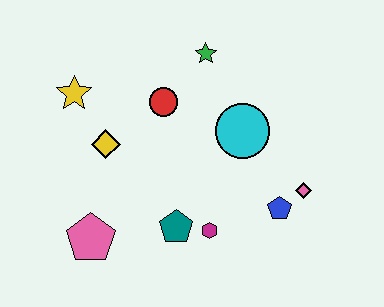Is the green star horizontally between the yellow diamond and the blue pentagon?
Yes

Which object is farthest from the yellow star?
The pink diamond is farthest from the yellow star.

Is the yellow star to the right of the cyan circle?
No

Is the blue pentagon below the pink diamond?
Yes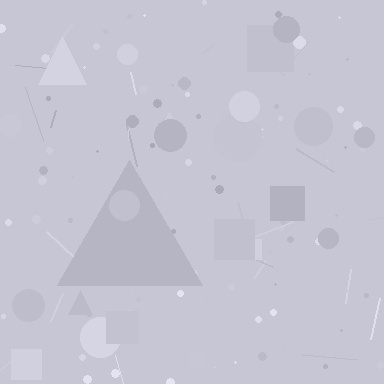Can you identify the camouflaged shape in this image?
The camouflaged shape is a triangle.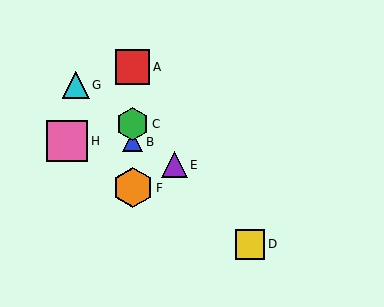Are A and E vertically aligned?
No, A is at x≈133 and E is at x≈174.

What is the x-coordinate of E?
Object E is at x≈174.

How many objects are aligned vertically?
4 objects (A, B, C, F) are aligned vertically.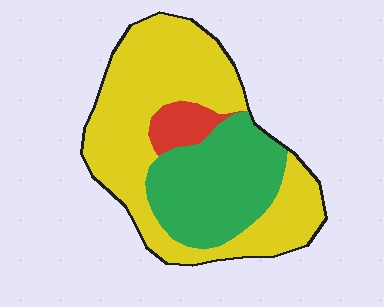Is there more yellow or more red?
Yellow.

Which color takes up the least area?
Red, at roughly 5%.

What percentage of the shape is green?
Green takes up between a sixth and a third of the shape.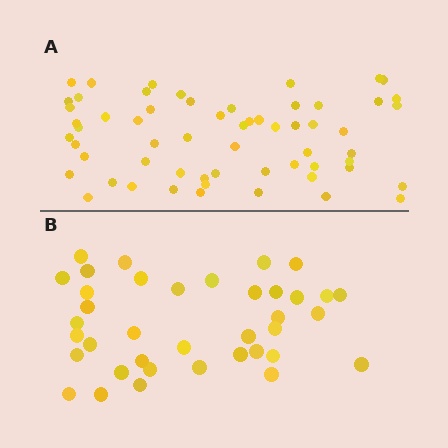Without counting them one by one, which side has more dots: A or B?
Region A (the top region) has more dots.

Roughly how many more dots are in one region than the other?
Region A has approximately 20 more dots than region B.